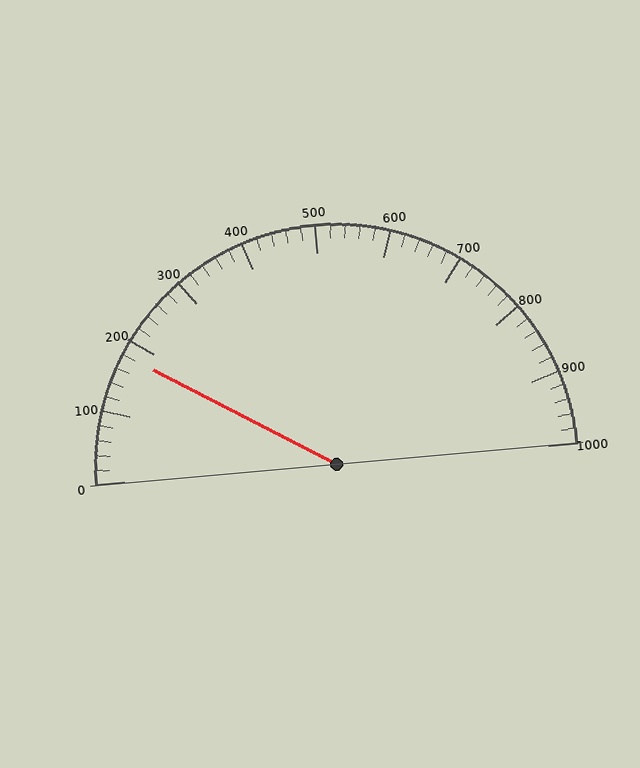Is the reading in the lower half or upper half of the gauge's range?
The reading is in the lower half of the range (0 to 1000).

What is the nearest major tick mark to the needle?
The nearest major tick mark is 200.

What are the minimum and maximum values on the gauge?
The gauge ranges from 0 to 1000.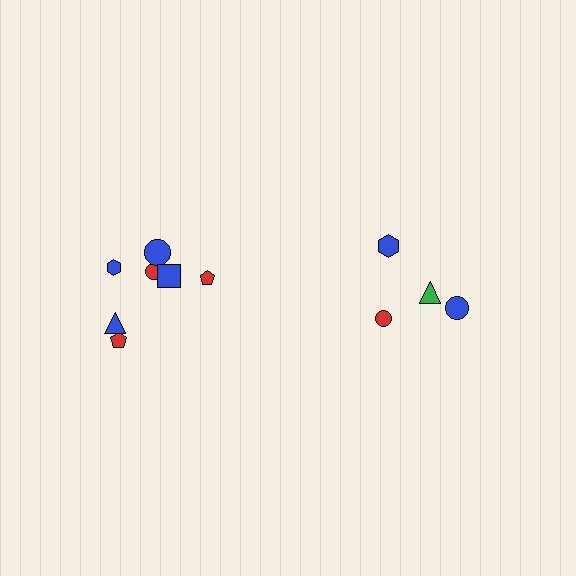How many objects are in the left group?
There are 7 objects.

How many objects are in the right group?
There are 4 objects.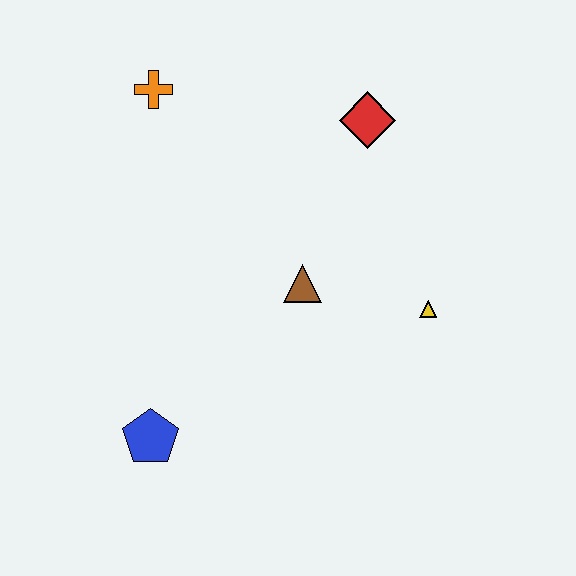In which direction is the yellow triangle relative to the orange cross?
The yellow triangle is to the right of the orange cross.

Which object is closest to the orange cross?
The red diamond is closest to the orange cross.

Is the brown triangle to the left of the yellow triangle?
Yes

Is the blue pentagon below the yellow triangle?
Yes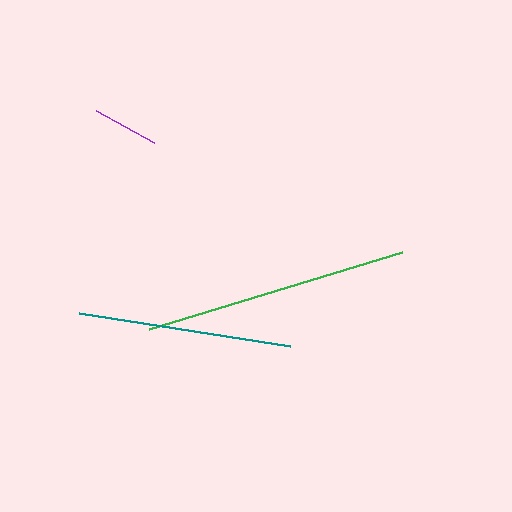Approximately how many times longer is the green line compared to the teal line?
The green line is approximately 1.2 times the length of the teal line.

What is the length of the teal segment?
The teal segment is approximately 213 pixels long.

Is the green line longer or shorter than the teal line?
The green line is longer than the teal line.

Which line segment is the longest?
The green line is the longest at approximately 265 pixels.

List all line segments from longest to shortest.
From longest to shortest: green, teal, purple.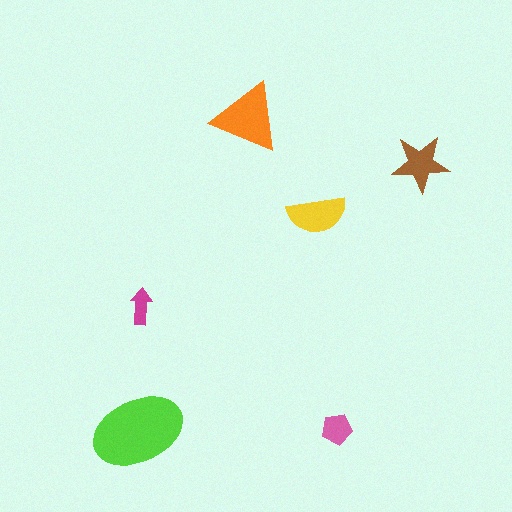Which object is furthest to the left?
The lime ellipse is leftmost.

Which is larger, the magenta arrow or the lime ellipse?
The lime ellipse.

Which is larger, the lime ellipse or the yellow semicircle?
The lime ellipse.